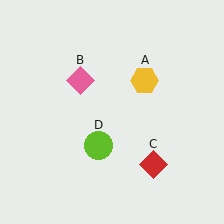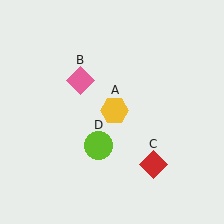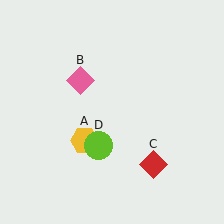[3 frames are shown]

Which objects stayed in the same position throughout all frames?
Pink diamond (object B) and red diamond (object C) and lime circle (object D) remained stationary.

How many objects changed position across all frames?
1 object changed position: yellow hexagon (object A).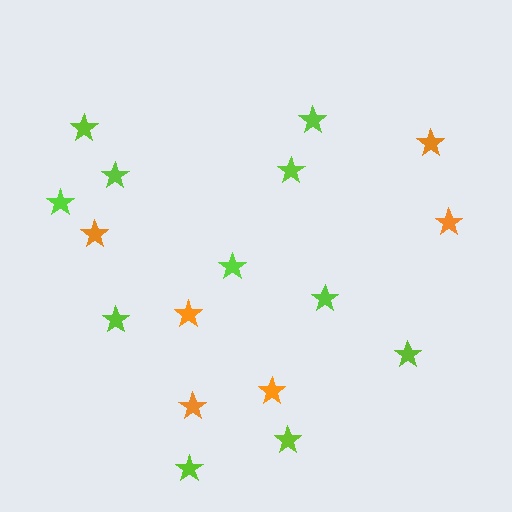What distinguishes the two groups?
There are 2 groups: one group of orange stars (6) and one group of lime stars (11).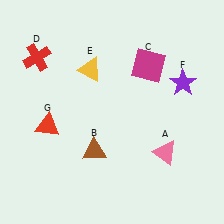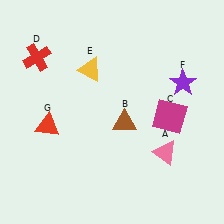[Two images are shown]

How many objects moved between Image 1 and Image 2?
2 objects moved between the two images.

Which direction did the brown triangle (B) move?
The brown triangle (B) moved right.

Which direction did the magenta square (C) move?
The magenta square (C) moved down.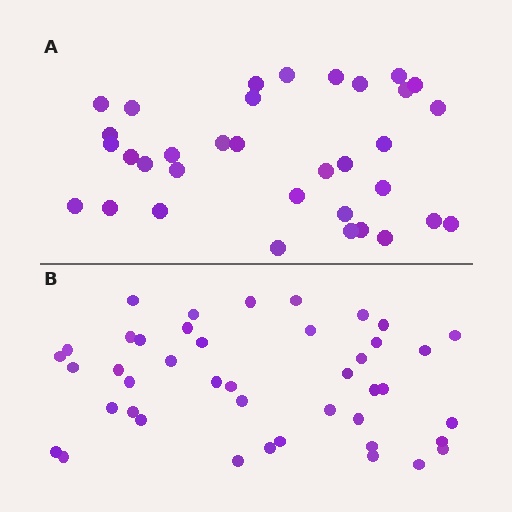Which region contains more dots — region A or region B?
Region B (the bottom region) has more dots.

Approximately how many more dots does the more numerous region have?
Region B has roughly 8 or so more dots than region A.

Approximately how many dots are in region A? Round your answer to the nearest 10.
About 30 dots. (The exact count is 34, which rounds to 30.)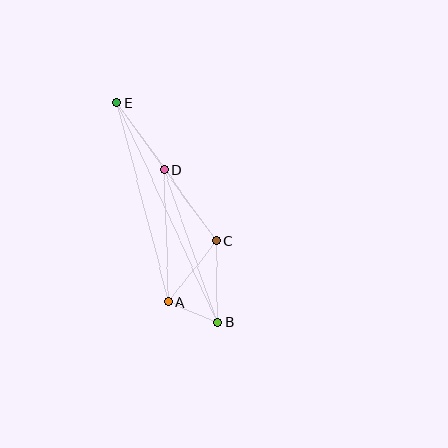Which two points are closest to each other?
Points A and B are closest to each other.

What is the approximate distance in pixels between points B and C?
The distance between B and C is approximately 82 pixels.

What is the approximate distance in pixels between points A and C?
The distance between A and C is approximately 78 pixels.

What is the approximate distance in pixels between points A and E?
The distance between A and E is approximately 206 pixels.